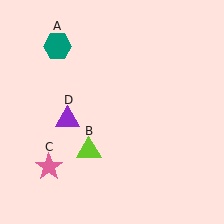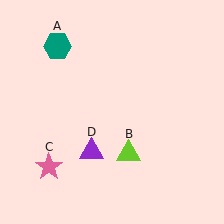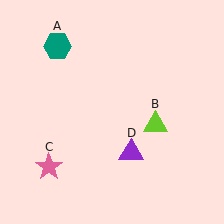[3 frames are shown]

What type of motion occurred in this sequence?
The lime triangle (object B), purple triangle (object D) rotated counterclockwise around the center of the scene.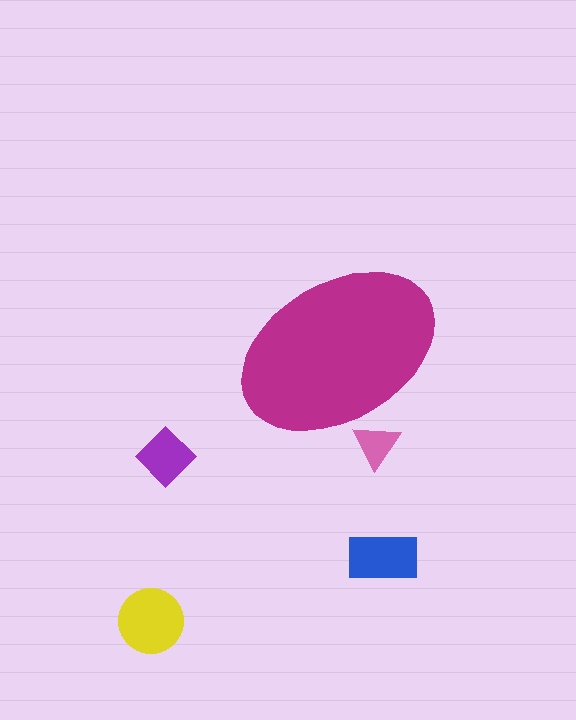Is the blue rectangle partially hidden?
No, the blue rectangle is fully visible.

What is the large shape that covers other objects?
A magenta ellipse.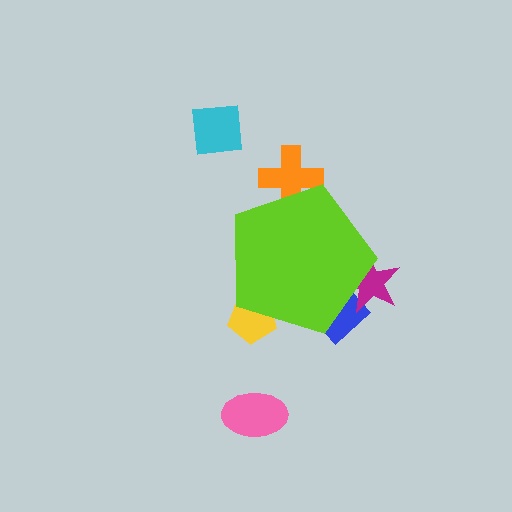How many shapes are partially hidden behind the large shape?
4 shapes are partially hidden.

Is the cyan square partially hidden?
No, the cyan square is fully visible.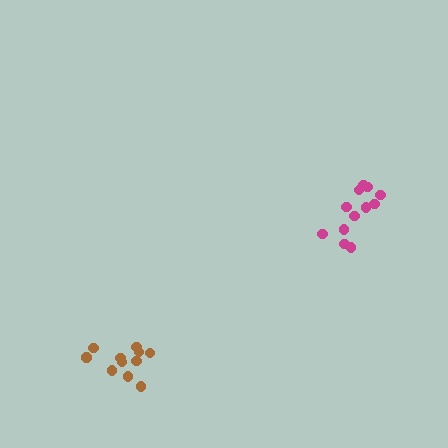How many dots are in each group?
Group 1: 11 dots, Group 2: 12 dots (23 total).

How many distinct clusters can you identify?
There are 2 distinct clusters.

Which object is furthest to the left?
The brown cluster is leftmost.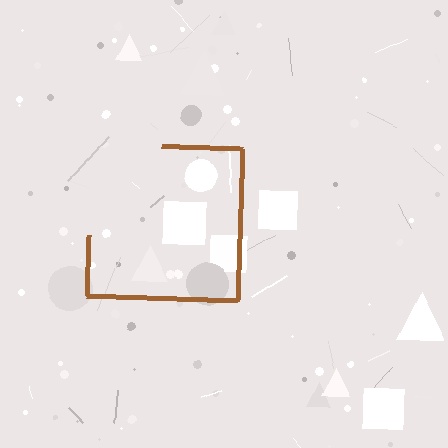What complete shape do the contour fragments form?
The contour fragments form a square.